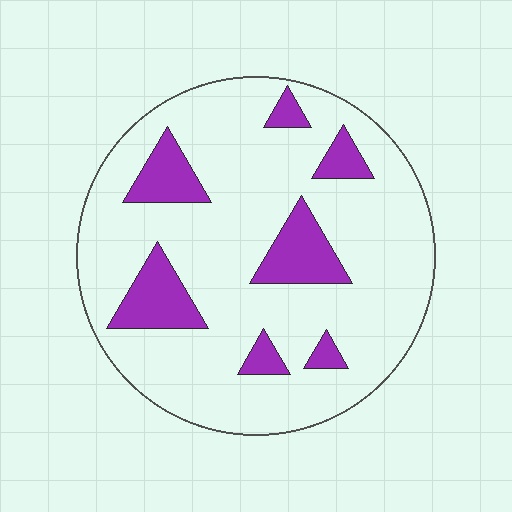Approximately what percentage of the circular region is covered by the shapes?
Approximately 20%.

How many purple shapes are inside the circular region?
7.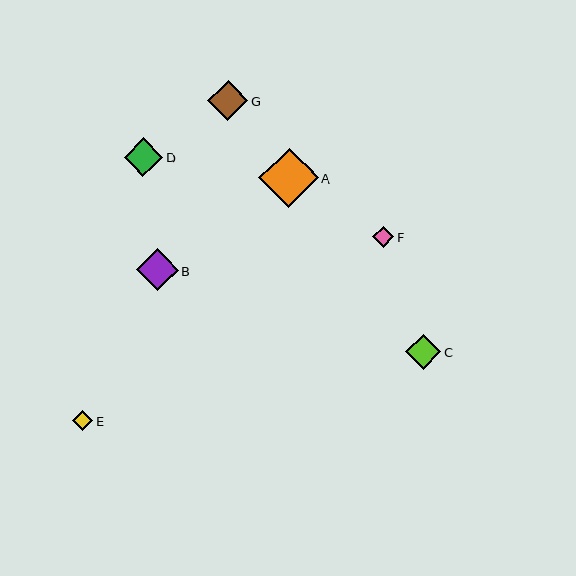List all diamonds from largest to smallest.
From largest to smallest: A, B, G, D, C, F, E.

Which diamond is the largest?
Diamond A is the largest with a size of approximately 60 pixels.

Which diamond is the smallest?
Diamond E is the smallest with a size of approximately 21 pixels.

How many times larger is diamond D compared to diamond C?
Diamond D is approximately 1.1 times the size of diamond C.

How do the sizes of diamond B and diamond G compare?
Diamond B and diamond G are approximately the same size.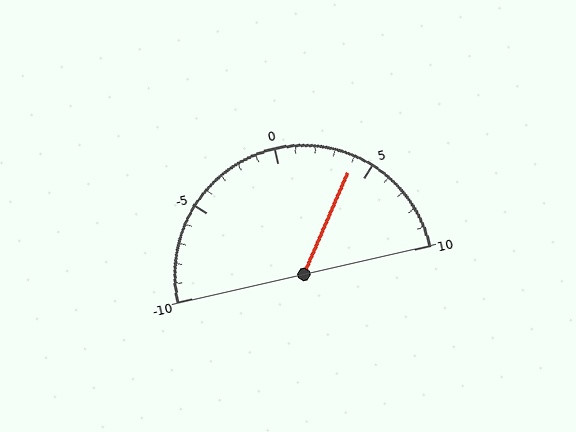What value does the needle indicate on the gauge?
The needle indicates approximately 4.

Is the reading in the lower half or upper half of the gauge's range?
The reading is in the upper half of the range (-10 to 10).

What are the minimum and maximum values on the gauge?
The gauge ranges from -10 to 10.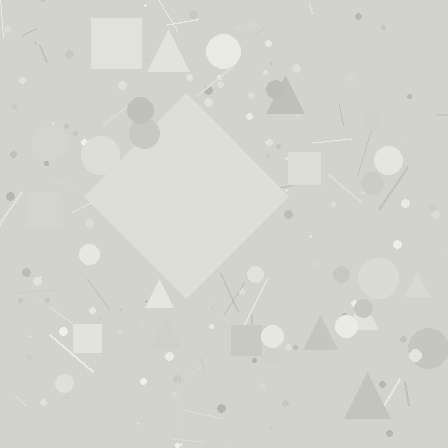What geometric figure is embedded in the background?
A diamond is embedded in the background.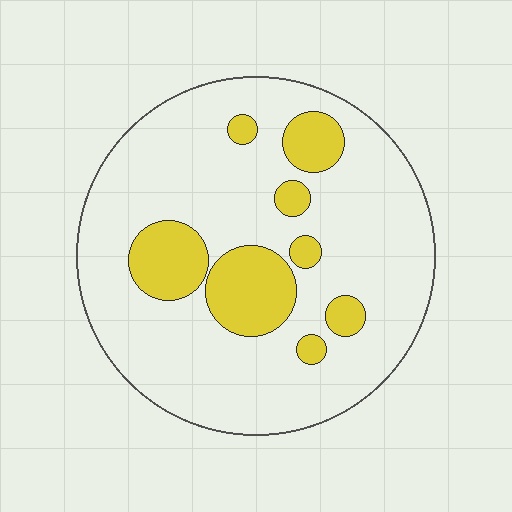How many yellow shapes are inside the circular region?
8.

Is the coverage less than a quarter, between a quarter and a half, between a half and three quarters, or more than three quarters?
Less than a quarter.